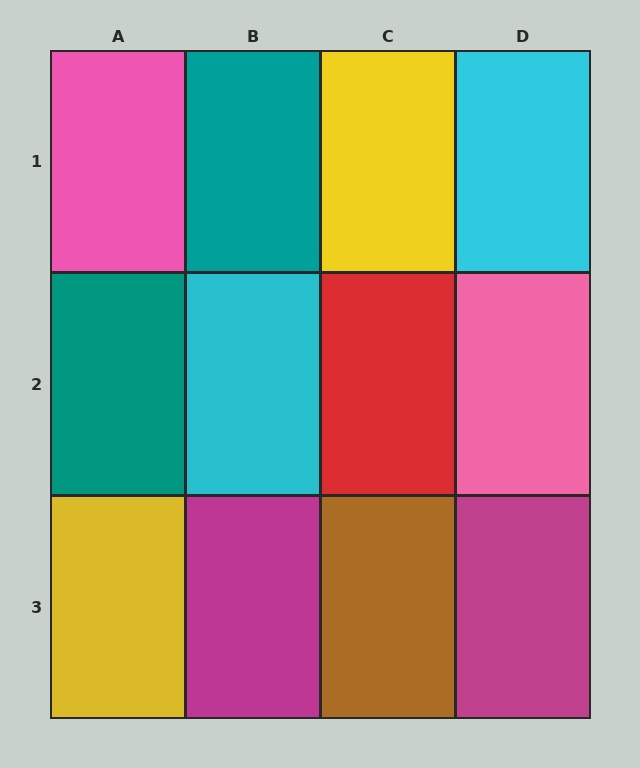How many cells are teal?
2 cells are teal.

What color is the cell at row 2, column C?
Red.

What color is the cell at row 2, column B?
Cyan.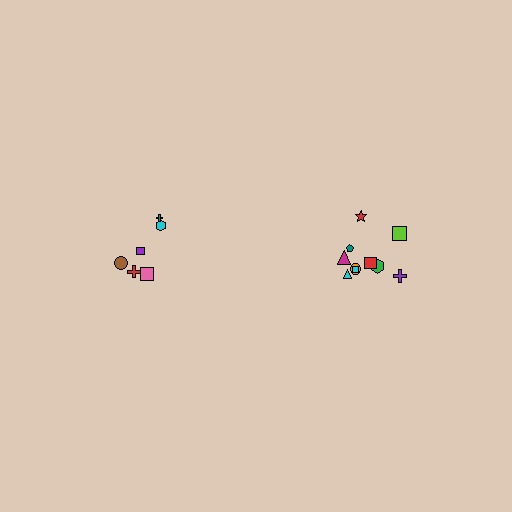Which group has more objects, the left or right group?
The right group.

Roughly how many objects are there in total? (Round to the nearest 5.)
Roughly 15 objects in total.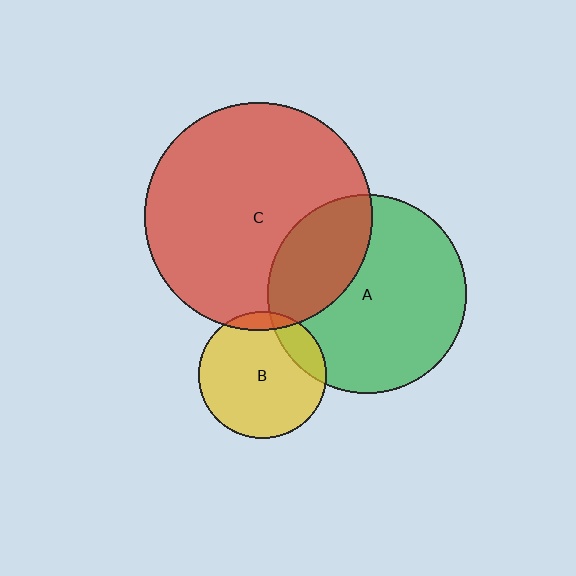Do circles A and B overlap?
Yes.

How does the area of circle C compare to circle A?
Approximately 1.3 times.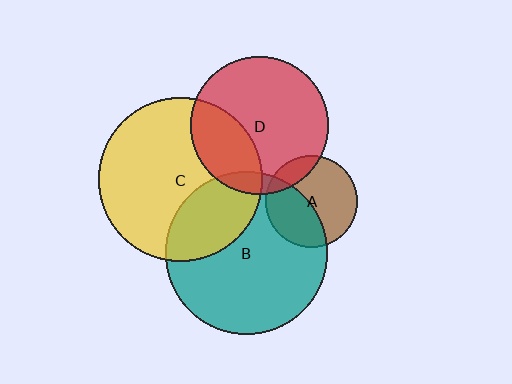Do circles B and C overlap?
Yes.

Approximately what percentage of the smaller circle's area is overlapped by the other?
Approximately 30%.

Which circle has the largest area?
Circle C (yellow).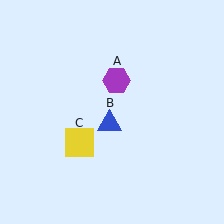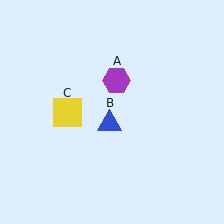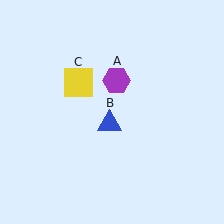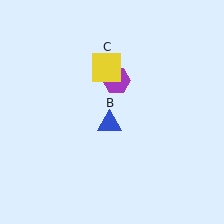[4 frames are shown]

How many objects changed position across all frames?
1 object changed position: yellow square (object C).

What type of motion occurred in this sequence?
The yellow square (object C) rotated clockwise around the center of the scene.